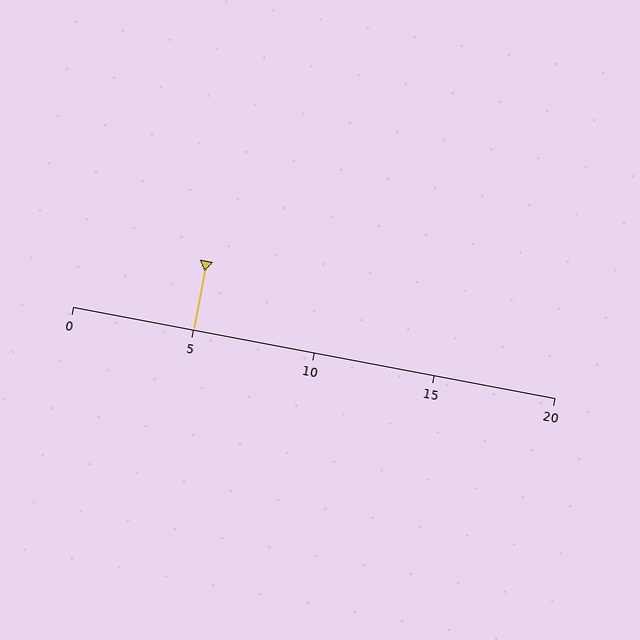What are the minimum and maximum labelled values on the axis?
The axis runs from 0 to 20.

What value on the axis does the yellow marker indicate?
The marker indicates approximately 5.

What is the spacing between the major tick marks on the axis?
The major ticks are spaced 5 apart.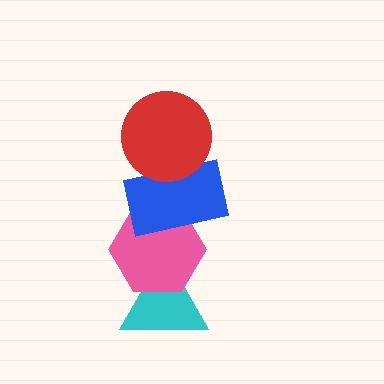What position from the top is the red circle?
The red circle is 1st from the top.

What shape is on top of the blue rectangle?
The red circle is on top of the blue rectangle.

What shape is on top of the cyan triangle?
The pink hexagon is on top of the cyan triangle.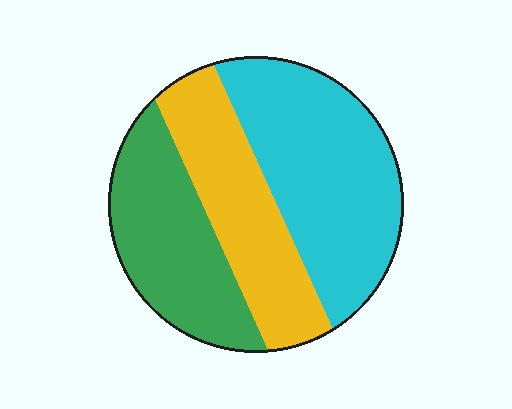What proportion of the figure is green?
Green takes up between a sixth and a third of the figure.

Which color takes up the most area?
Cyan, at roughly 40%.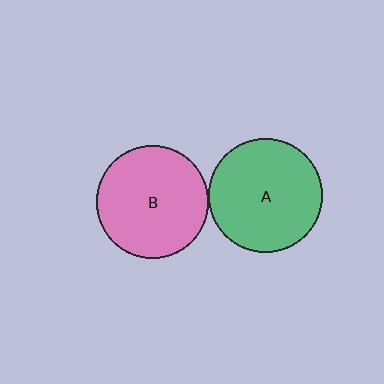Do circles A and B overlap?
Yes.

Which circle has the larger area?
Circle A (green).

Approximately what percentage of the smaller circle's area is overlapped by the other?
Approximately 5%.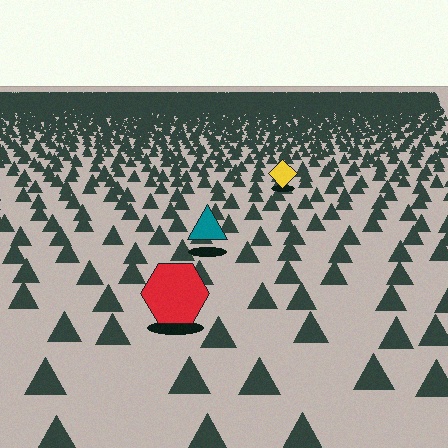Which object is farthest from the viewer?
The yellow diamond is farthest from the viewer. It appears smaller and the ground texture around it is denser.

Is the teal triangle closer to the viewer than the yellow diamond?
Yes. The teal triangle is closer — you can tell from the texture gradient: the ground texture is coarser near it.